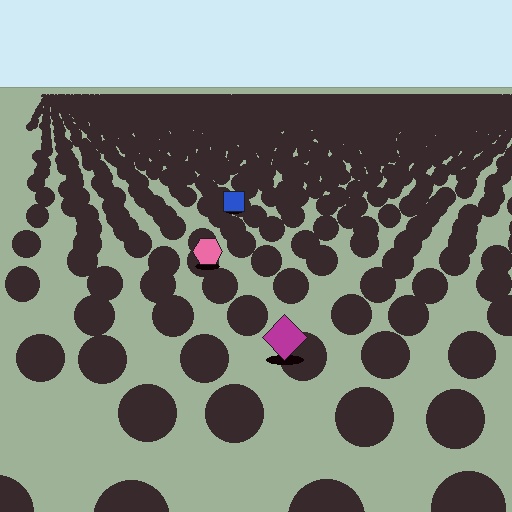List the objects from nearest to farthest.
From nearest to farthest: the magenta diamond, the pink hexagon, the blue square.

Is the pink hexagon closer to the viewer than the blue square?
Yes. The pink hexagon is closer — you can tell from the texture gradient: the ground texture is coarser near it.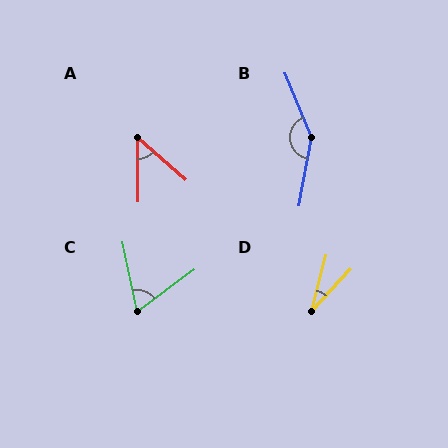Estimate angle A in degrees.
Approximately 48 degrees.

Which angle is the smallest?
D, at approximately 29 degrees.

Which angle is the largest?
B, at approximately 147 degrees.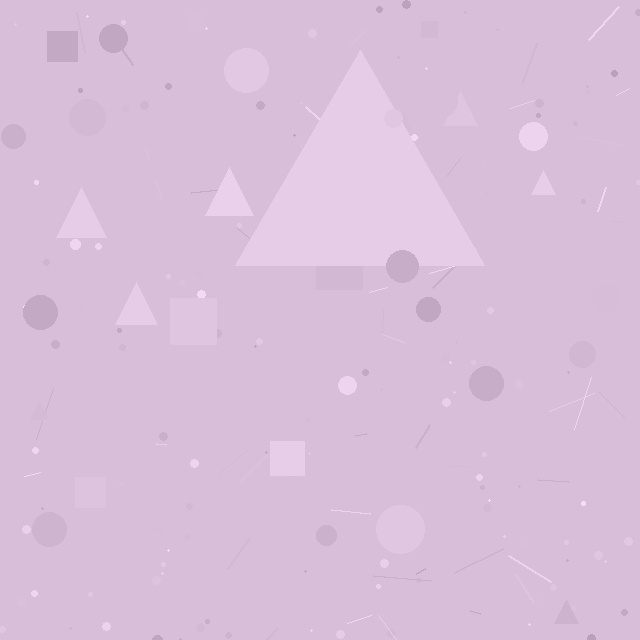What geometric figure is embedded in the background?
A triangle is embedded in the background.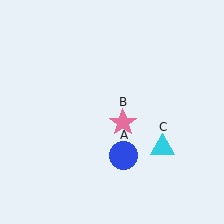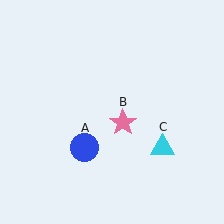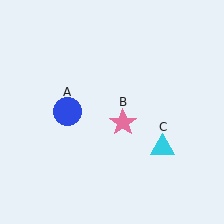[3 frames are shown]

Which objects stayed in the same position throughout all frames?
Pink star (object B) and cyan triangle (object C) remained stationary.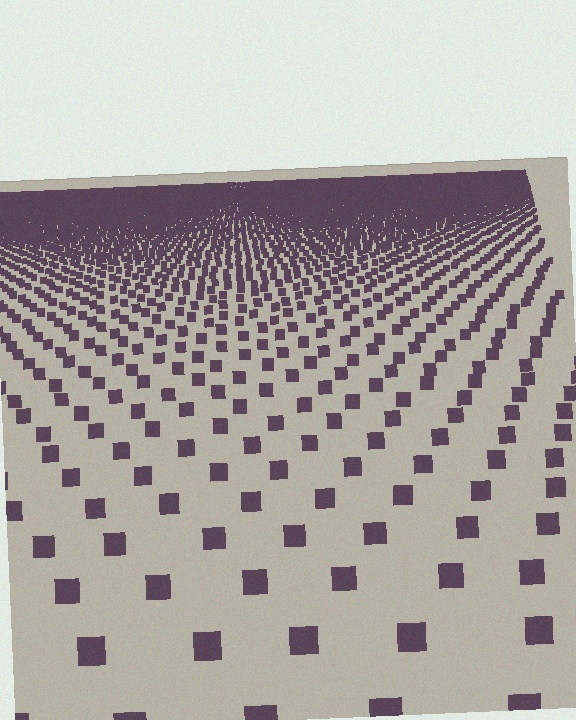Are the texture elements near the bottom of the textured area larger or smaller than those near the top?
Larger. Near the bottom, elements are closer to the viewer and appear at a bigger on-screen size.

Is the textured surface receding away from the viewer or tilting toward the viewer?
The surface is receding away from the viewer. Texture elements get smaller and denser toward the top.